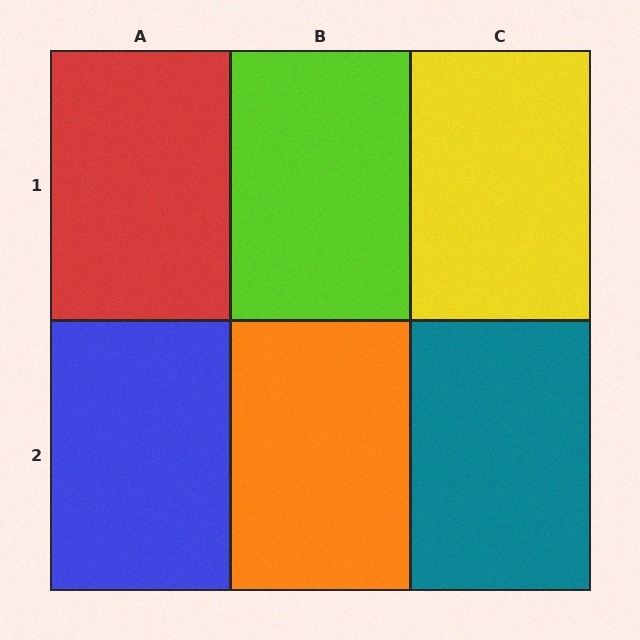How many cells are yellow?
1 cell is yellow.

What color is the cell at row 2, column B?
Orange.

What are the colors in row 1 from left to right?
Red, lime, yellow.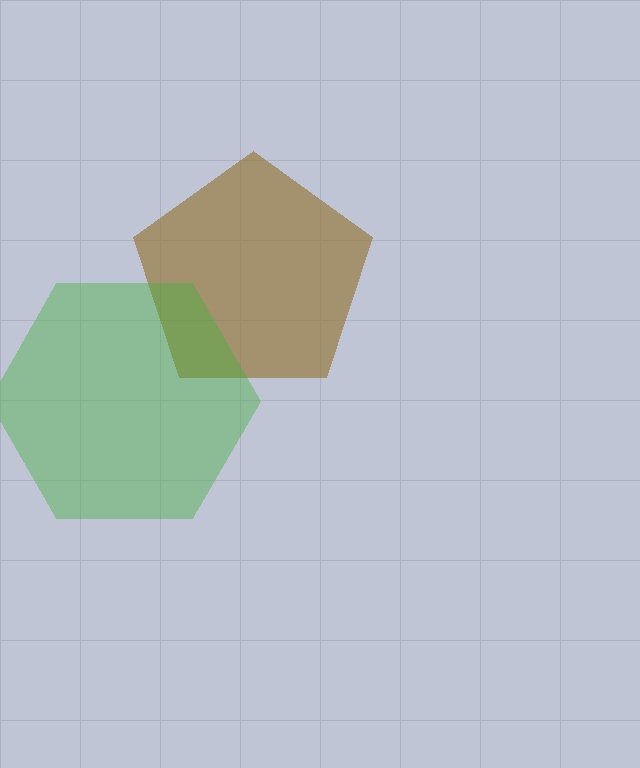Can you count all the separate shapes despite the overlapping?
Yes, there are 2 separate shapes.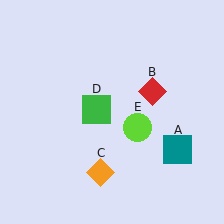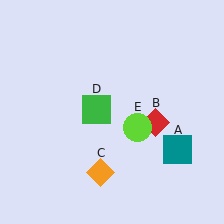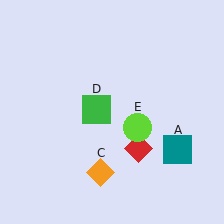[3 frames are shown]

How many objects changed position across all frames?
1 object changed position: red diamond (object B).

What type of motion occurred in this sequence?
The red diamond (object B) rotated clockwise around the center of the scene.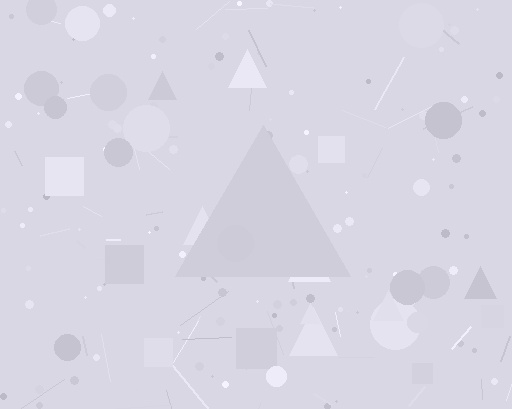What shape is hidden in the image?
A triangle is hidden in the image.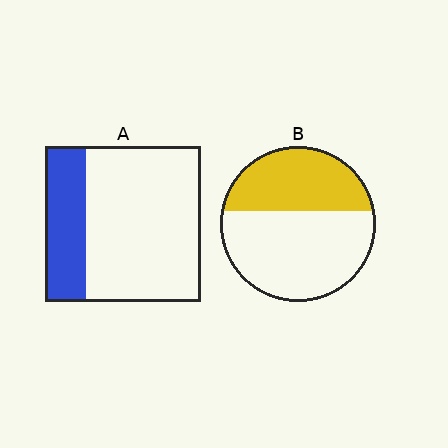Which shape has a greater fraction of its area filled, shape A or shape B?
Shape B.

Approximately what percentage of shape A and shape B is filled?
A is approximately 25% and B is approximately 40%.